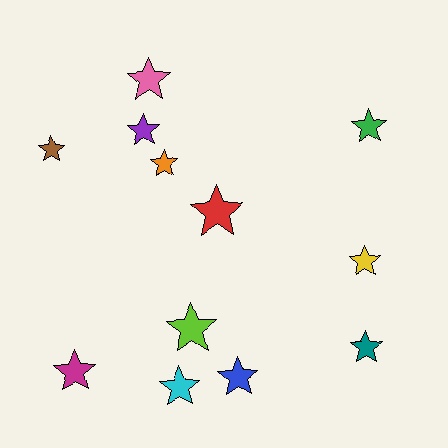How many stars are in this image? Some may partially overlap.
There are 12 stars.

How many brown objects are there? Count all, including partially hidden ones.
There is 1 brown object.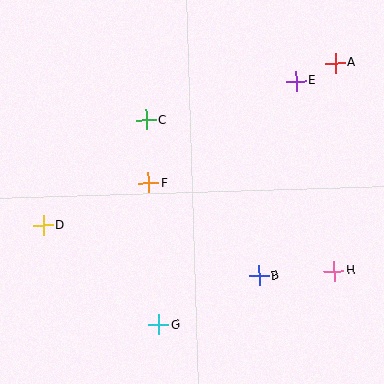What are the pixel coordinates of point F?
Point F is at (148, 183).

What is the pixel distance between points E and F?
The distance between E and F is 179 pixels.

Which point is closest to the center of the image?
Point F at (148, 183) is closest to the center.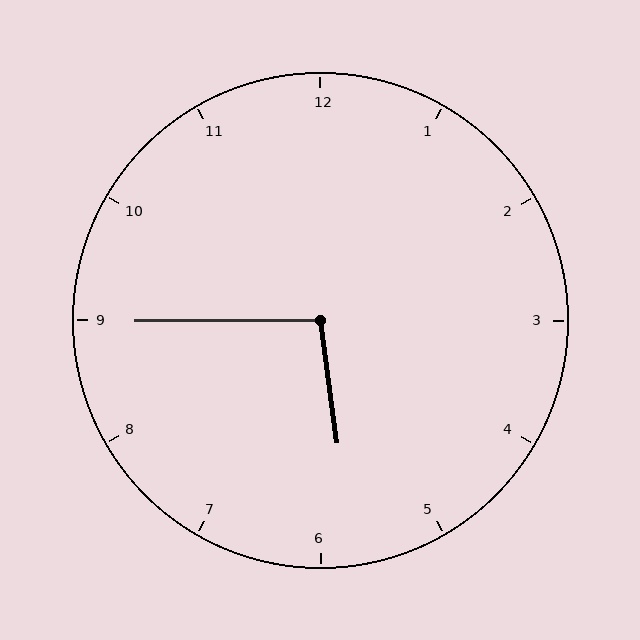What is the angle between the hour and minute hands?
Approximately 98 degrees.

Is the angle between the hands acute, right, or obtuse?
It is obtuse.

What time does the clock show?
5:45.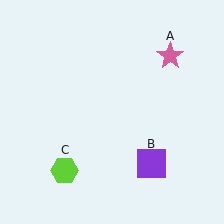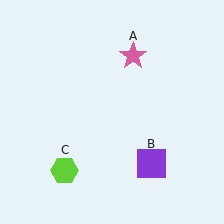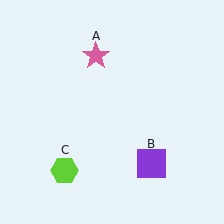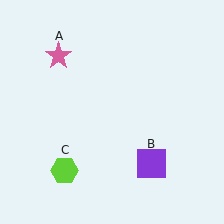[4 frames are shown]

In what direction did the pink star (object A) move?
The pink star (object A) moved left.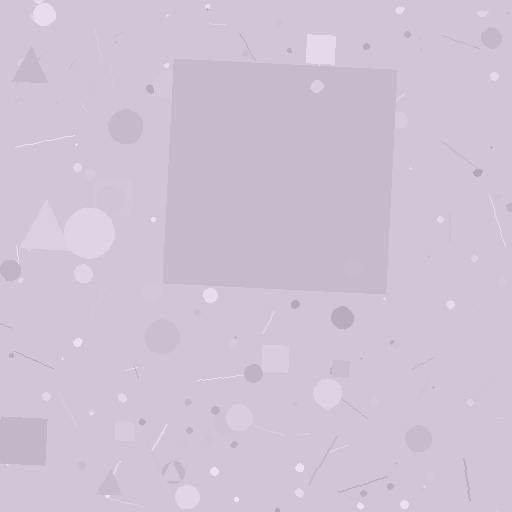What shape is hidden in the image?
A square is hidden in the image.